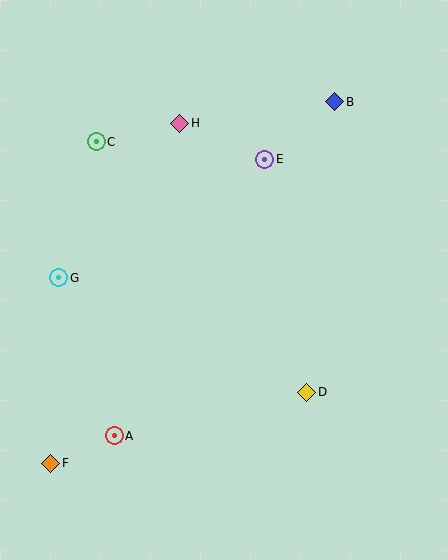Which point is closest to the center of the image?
Point E at (265, 159) is closest to the center.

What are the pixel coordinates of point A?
Point A is at (114, 436).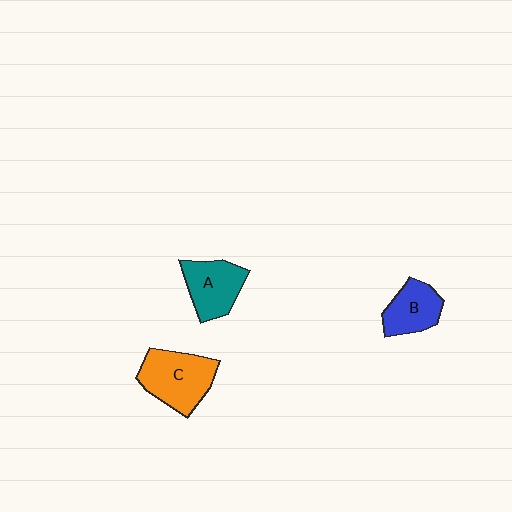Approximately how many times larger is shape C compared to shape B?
Approximately 1.5 times.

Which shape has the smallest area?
Shape B (blue).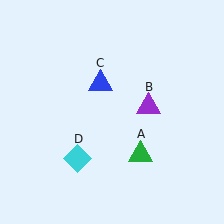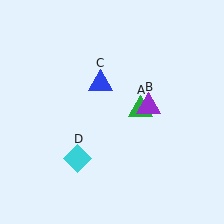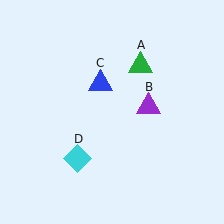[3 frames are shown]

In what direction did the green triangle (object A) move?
The green triangle (object A) moved up.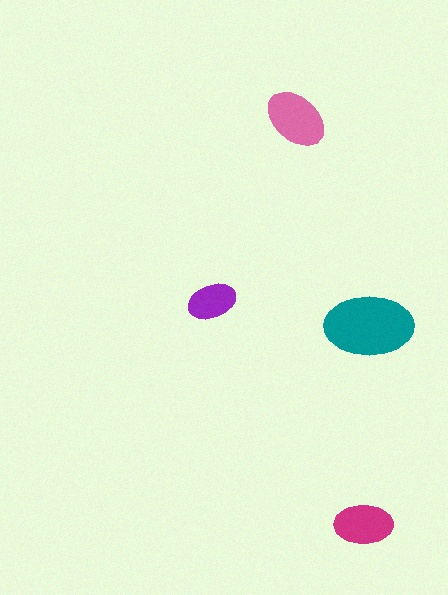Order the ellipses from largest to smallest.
the teal one, the pink one, the magenta one, the purple one.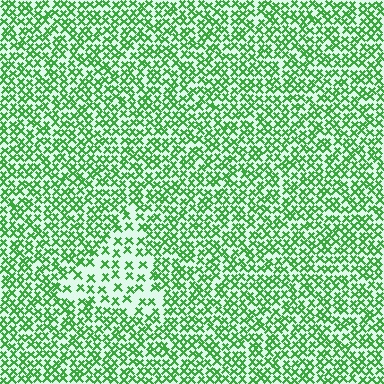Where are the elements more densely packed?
The elements are more densely packed outside the triangle boundary.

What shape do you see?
I see a triangle.